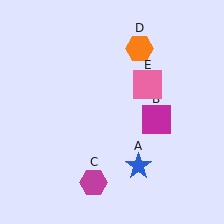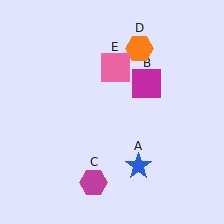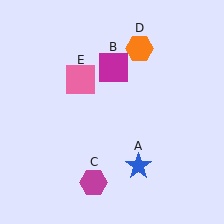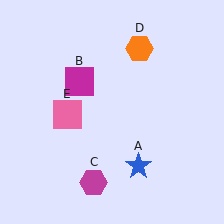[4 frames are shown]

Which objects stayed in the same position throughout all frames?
Blue star (object A) and magenta hexagon (object C) and orange hexagon (object D) remained stationary.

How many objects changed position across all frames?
2 objects changed position: magenta square (object B), pink square (object E).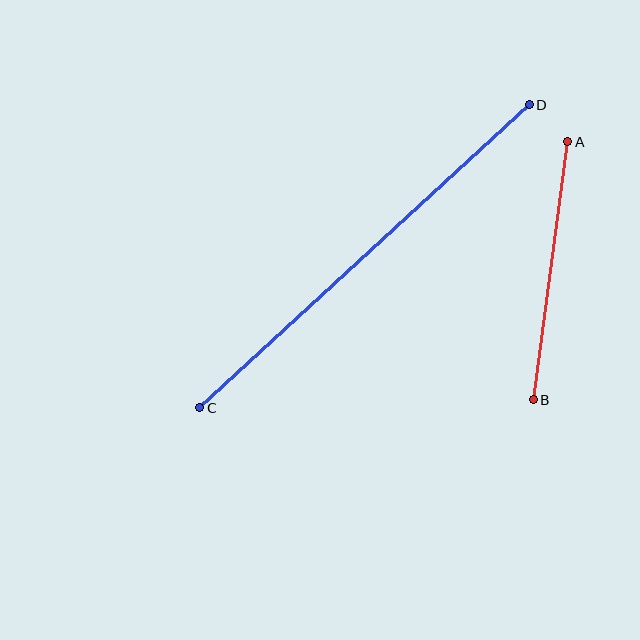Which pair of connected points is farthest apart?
Points C and D are farthest apart.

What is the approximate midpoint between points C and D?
The midpoint is at approximately (365, 256) pixels.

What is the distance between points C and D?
The distance is approximately 448 pixels.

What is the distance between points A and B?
The distance is approximately 260 pixels.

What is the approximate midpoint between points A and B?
The midpoint is at approximately (551, 271) pixels.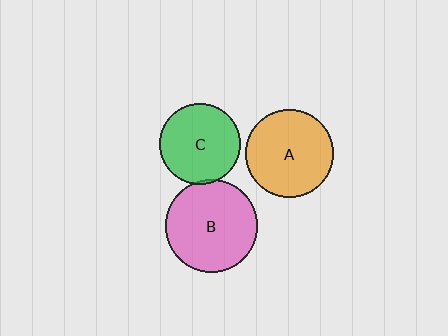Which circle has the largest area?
Circle B (pink).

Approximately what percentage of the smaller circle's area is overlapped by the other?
Approximately 5%.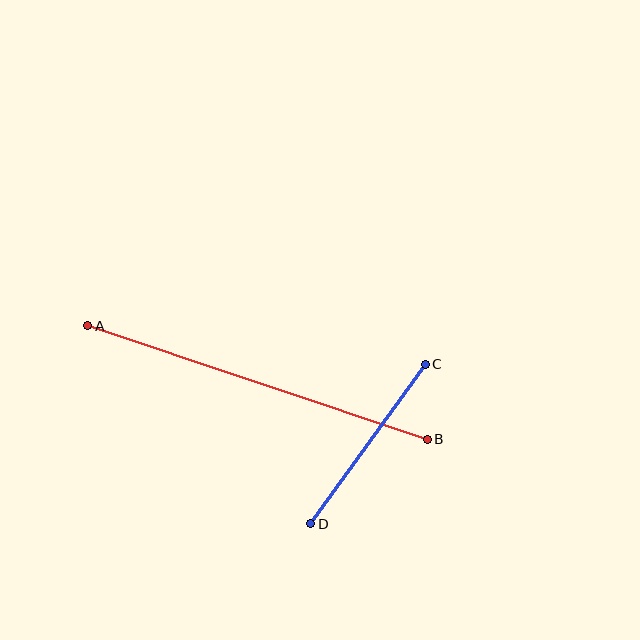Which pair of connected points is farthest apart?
Points A and B are farthest apart.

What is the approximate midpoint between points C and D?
The midpoint is at approximately (368, 444) pixels.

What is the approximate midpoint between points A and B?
The midpoint is at approximately (257, 382) pixels.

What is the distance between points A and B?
The distance is approximately 358 pixels.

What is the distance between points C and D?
The distance is approximately 196 pixels.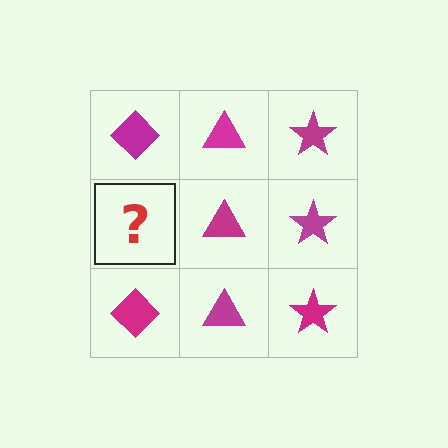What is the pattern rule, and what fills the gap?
The rule is that each column has a consistent shape. The gap should be filled with a magenta diamond.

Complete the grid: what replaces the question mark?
The question mark should be replaced with a magenta diamond.